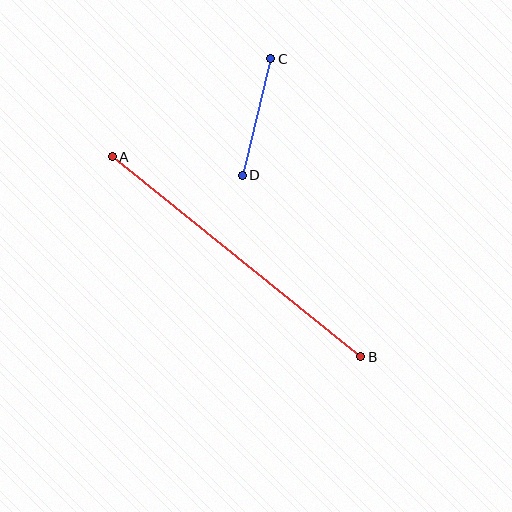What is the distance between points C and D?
The distance is approximately 120 pixels.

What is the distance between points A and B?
The distance is approximately 319 pixels.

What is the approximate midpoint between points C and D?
The midpoint is at approximately (256, 117) pixels.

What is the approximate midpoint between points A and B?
The midpoint is at approximately (237, 257) pixels.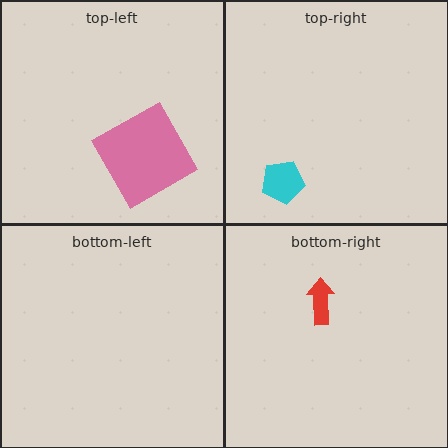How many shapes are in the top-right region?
1.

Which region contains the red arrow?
The bottom-right region.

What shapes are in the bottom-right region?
The red arrow.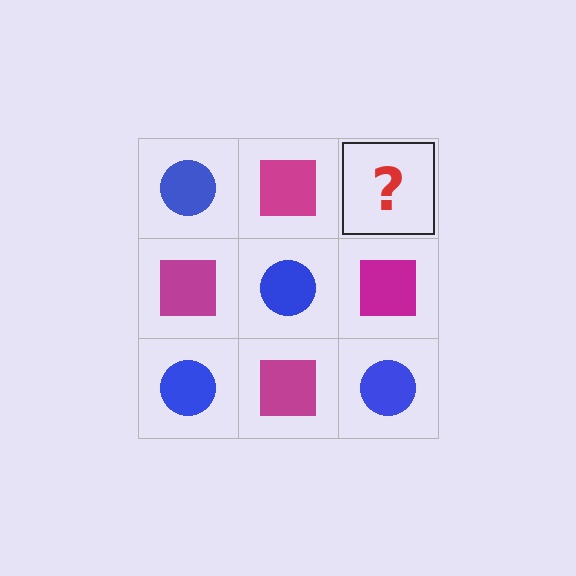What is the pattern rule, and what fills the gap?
The rule is that it alternates blue circle and magenta square in a checkerboard pattern. The gap should be filled with a blue circle.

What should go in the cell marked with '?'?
The missing cell should contain a blue circle.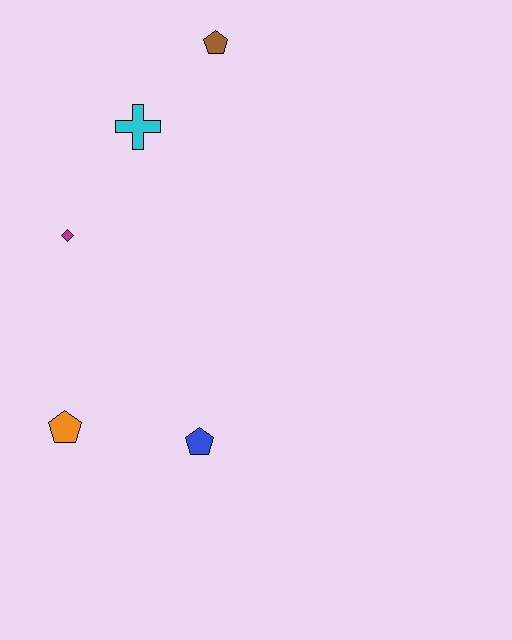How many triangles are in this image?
There are no triangles.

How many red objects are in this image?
There are no red objects.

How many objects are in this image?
There are 5 objects.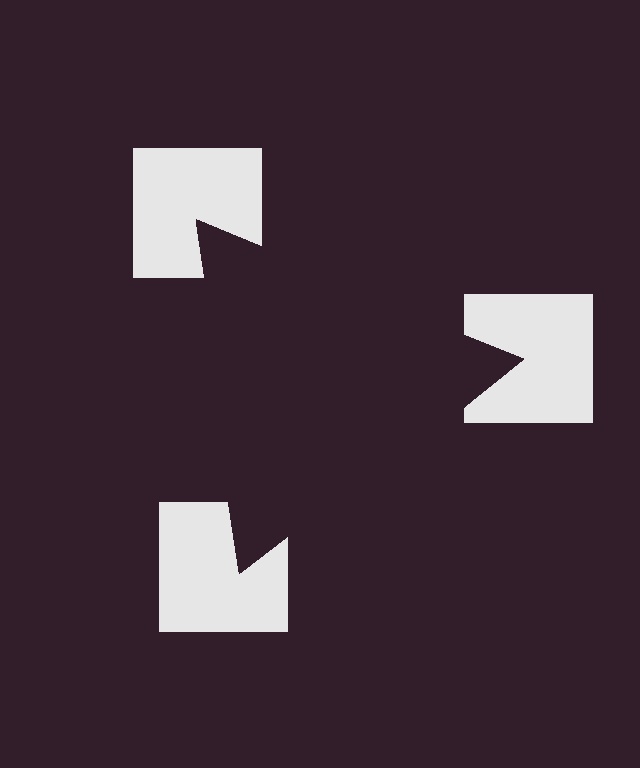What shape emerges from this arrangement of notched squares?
An illusory triangle — its edges are inferred from the aligned wedge cuts in the notched squares, not physically drawn.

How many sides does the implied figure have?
3 sides.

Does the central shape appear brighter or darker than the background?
It typically appears slightly darker than the background, even though no actual brightness change is drawn.